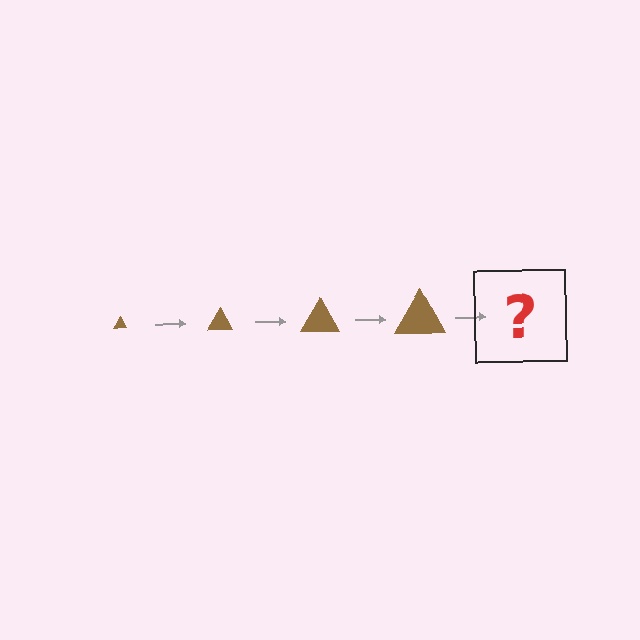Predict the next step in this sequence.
The next step is a brown triangle, larger than the previous one.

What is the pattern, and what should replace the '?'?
The pattern is that the triangle gets progressively larger each step. The '?' should be a brown triangle, larger than the previous one.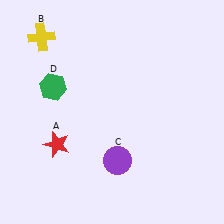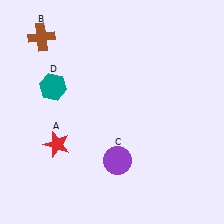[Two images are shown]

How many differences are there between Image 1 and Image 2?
There are 2 differences between the two images.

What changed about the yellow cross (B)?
In Image 1, B is yellow. In Image 2, it changed to brown.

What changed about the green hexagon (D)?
In Image 1, D is green. In Image 2, it changed to teal.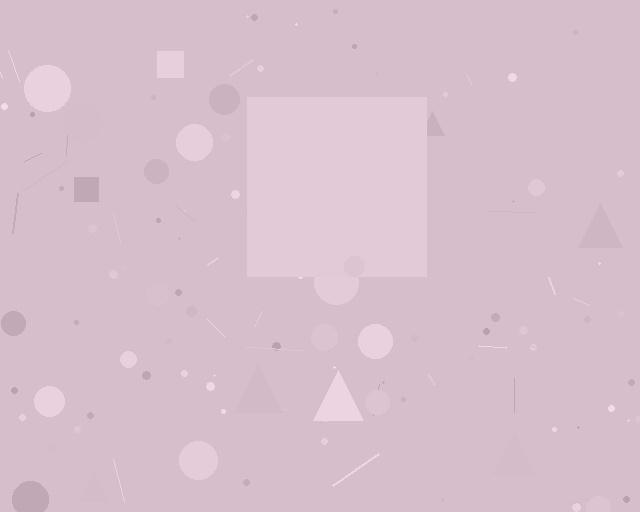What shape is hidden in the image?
A square is hidden in the image.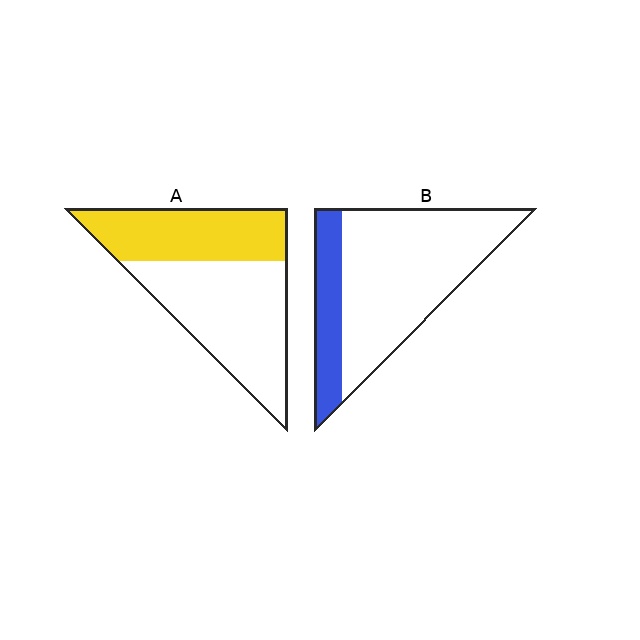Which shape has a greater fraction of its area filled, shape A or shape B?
Shape A.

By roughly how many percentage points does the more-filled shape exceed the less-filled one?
By roughly 20 percentage points (A over B).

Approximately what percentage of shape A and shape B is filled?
A is approximately 40% and B is approximately 25%.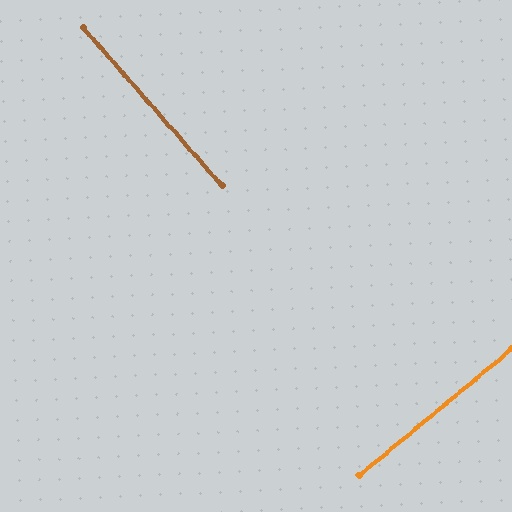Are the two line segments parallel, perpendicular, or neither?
Perpendicular — they meet at approximately 88°.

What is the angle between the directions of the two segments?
Approximately 88 degrees.